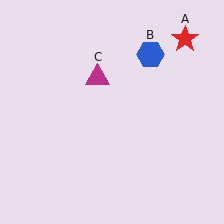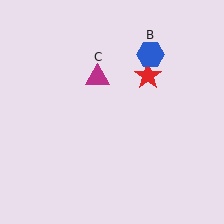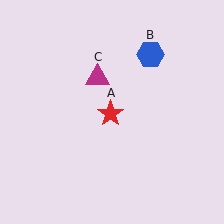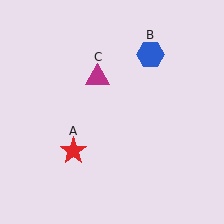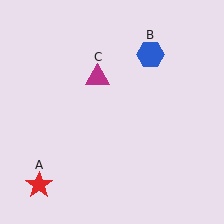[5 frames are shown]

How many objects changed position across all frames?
1 object changed position: red star (object A).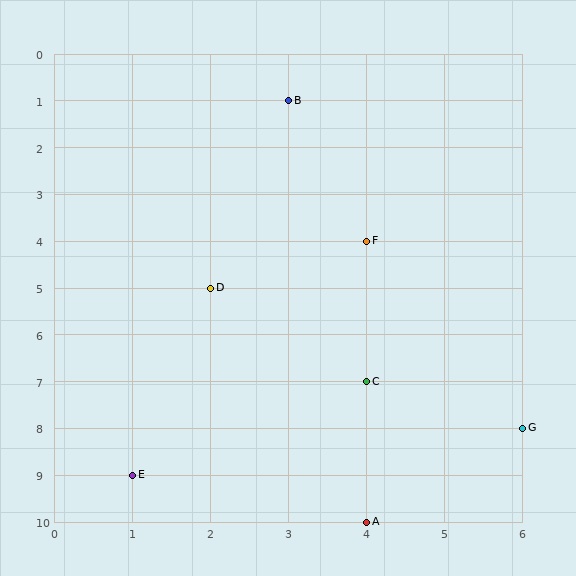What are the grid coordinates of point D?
Point D is at grid coordinates (2, 5).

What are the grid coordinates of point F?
Point F is at grid coordinates (4, 4).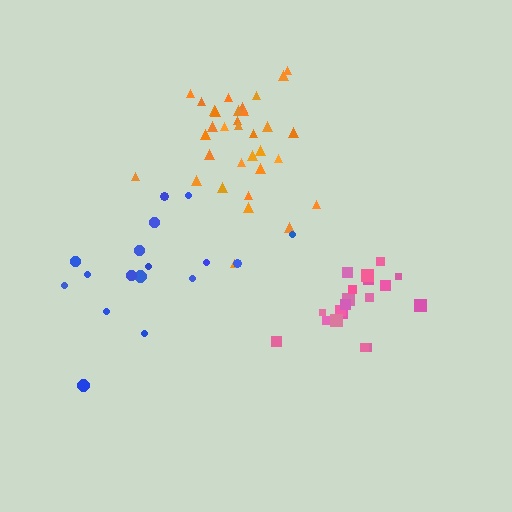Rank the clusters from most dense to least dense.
pink, orange, blue.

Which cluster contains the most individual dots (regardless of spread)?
Orange (33).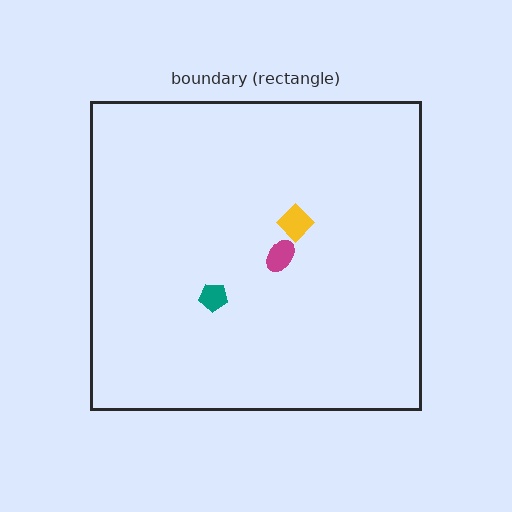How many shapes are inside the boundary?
3 inside, 0 outside.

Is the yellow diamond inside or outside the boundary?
Inside.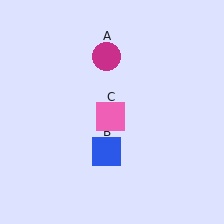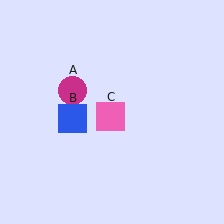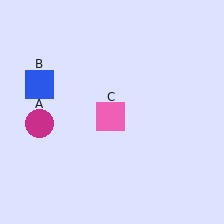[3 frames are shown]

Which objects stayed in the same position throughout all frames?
Pink square (object C) remained stationary.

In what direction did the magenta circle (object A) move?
The magenta circle (object A) moved down and to the left.